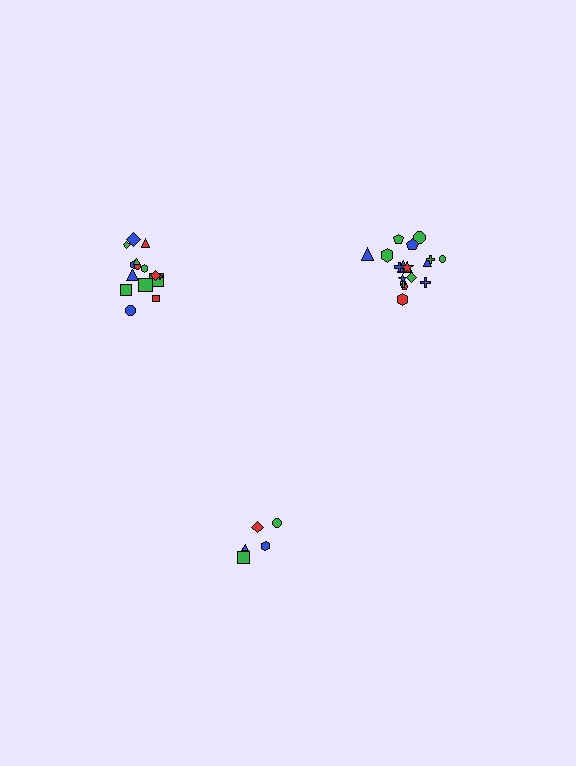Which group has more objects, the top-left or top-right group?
The top-right group.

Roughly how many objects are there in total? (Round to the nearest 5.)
Roughly 40 objects in total.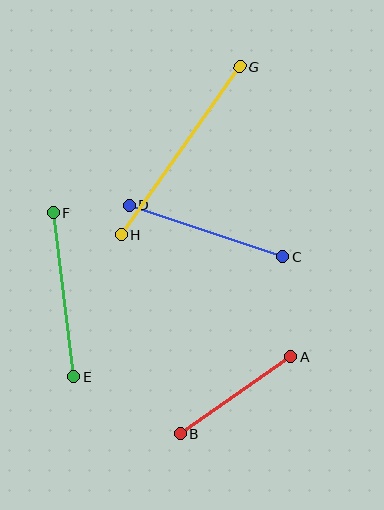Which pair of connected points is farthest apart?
Points G and H are farthest apart.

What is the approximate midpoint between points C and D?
The midpoint is at approximately (206, 231) pixels.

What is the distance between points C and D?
The distance is approximately 162 pixels.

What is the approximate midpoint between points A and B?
The midpoint is at approximately (235, 395) pixels.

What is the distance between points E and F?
The distance is approximately 165 pixels.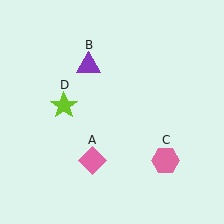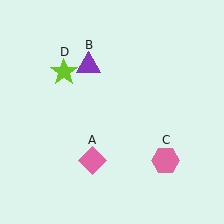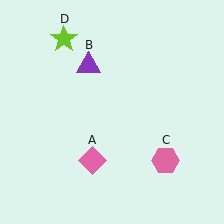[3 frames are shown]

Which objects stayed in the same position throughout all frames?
Pink diamond (object A) and purple triangle (object B) and pink hexagon (object C) remained stationary.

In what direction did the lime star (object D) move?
The lime star (object D) moved up.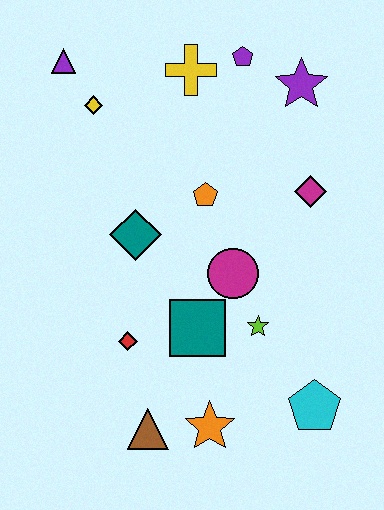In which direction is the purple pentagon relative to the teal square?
The purple pentagon is above the teal square.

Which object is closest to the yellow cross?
The purple pentagon is closest to the yellow cross.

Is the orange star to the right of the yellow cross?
Yes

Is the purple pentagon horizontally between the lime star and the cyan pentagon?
No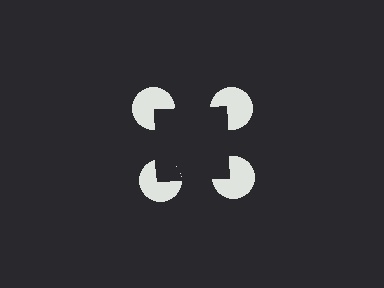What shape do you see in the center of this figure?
An illusory square — its edges are inferred from the aligned wedge cuts in the pac-man discs, not physically drawn.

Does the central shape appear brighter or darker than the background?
It typically appears slightly darker than the background, even though no actual brightness change is drawn.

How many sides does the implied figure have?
4 sides.